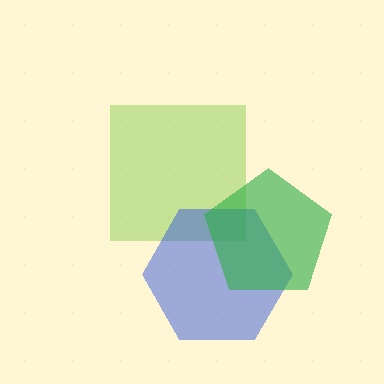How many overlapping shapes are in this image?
There are 3 overlapping shapes in the image.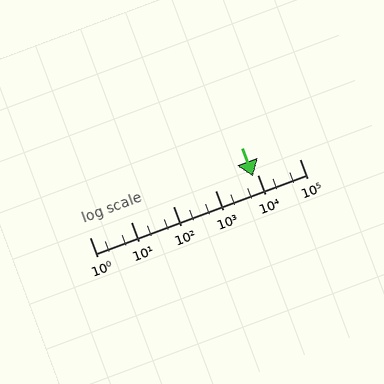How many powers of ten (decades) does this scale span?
The scale spans 5 decades, from 1 to 100000.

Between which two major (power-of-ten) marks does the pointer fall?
The pointer is between 1000 and 10000.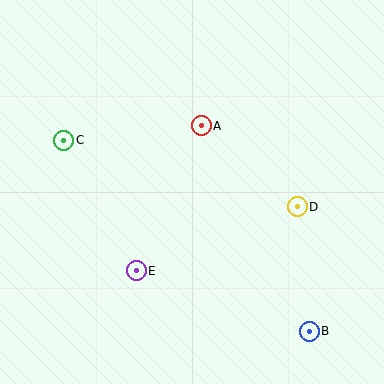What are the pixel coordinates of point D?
Point D is at (297, 207).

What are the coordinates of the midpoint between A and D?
The midpoint between A and D is at (249, 166).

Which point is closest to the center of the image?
Point A at (201, 126) is closest to the center.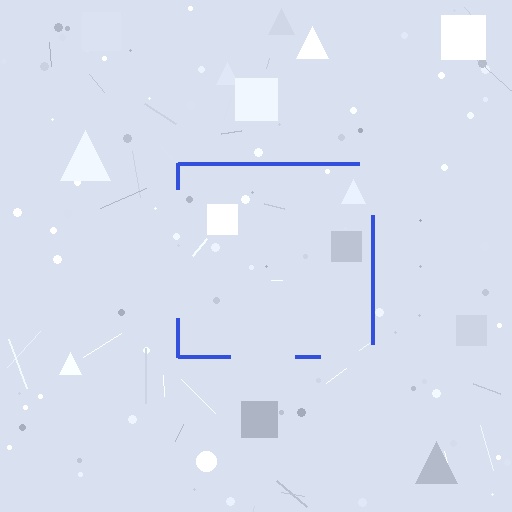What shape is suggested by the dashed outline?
The dashed outline suggests a square.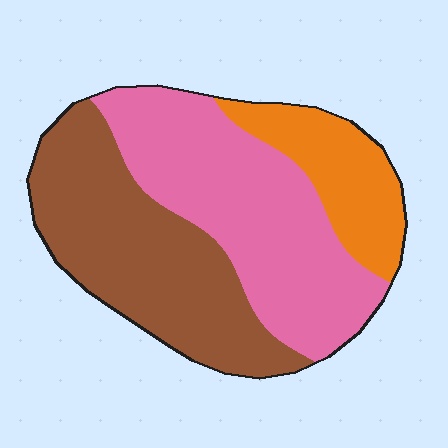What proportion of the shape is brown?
Brown covers around 40% of the shape.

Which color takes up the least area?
Orange, at roughly 20%.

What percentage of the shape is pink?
Pink takes up about two fifths (2/5) of the shape.